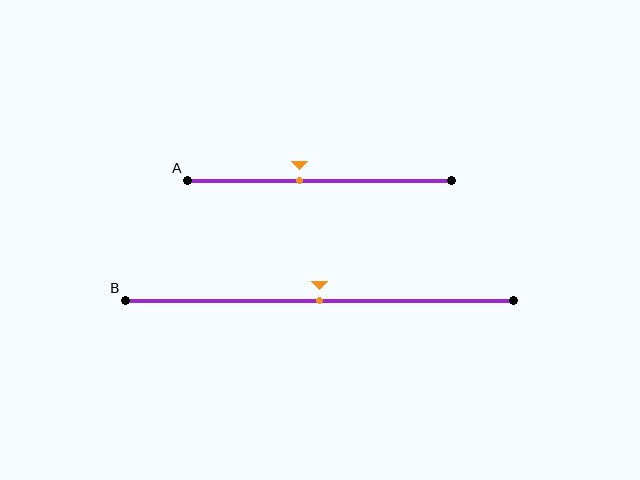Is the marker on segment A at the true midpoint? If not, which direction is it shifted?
No, the marker on segment A is shifted to the left by about 7% of the segment length.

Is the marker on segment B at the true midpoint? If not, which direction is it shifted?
Yes, the marker on segment B is at the true midpoint.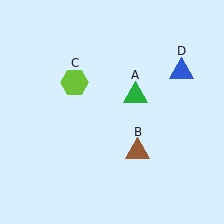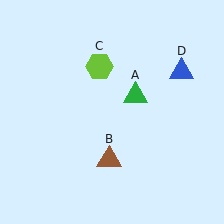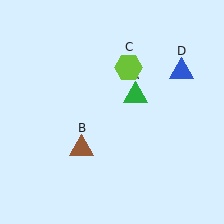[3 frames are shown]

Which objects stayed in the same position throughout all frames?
Green triangle (object A) and blue triangle (object D) remained stationary.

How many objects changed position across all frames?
2 objects changed position: brown triangle (object B), lime hexagon (object C).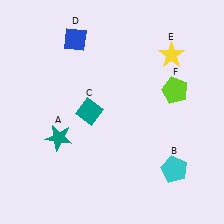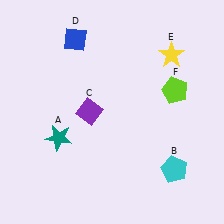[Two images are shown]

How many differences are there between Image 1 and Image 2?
There is 1 difference between the two images.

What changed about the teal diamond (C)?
In Image 1, C is teal. In Image 2, it changed to purple.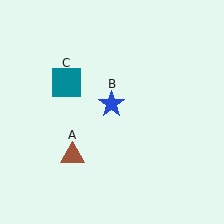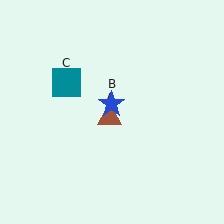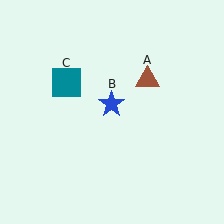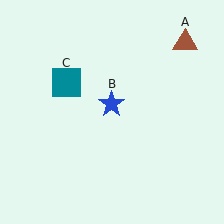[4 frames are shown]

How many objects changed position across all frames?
1 object changed position: brown triangle (object A).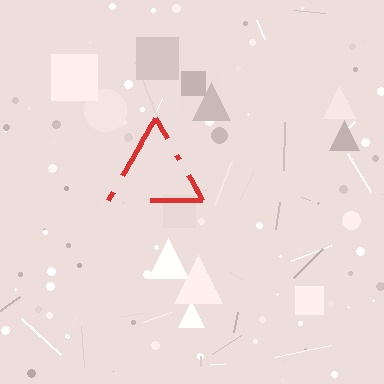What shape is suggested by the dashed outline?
The dashed outline suggests a triangle.